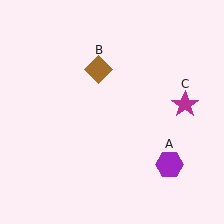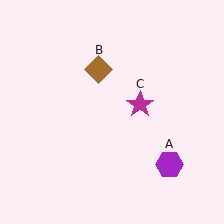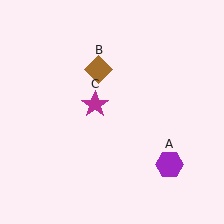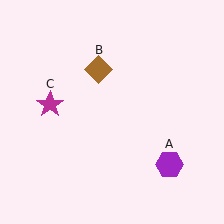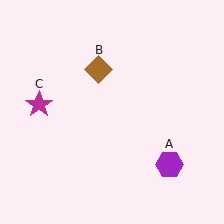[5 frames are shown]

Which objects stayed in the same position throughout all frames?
Purple hexagon (object A) and brown diamond (object B) remained stationary.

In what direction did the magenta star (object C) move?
The magenta star (object C) moved left.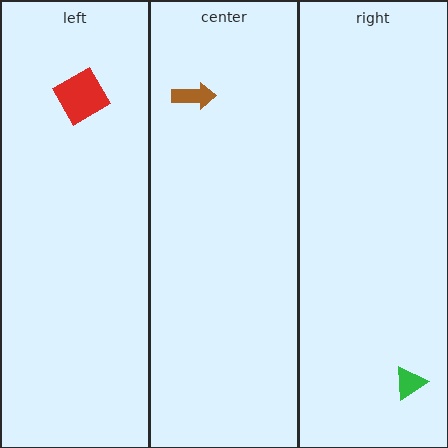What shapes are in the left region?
The red square.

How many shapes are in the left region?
1.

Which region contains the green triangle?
The right region.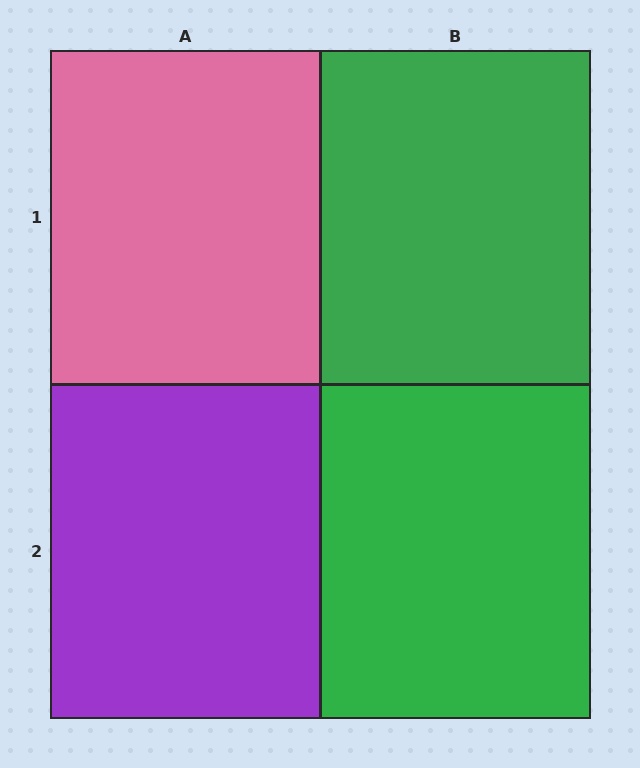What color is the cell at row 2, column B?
Green.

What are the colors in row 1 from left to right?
Pink, green.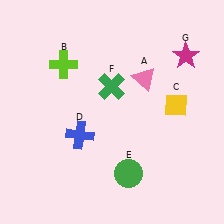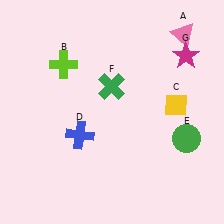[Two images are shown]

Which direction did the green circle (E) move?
The green circle (E) moved right.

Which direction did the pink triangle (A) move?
The pink triangle (A) moved up.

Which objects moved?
The objects that moved are: the pink triangle (A), the green circle (E).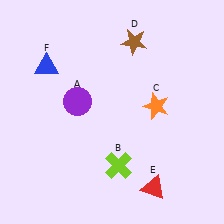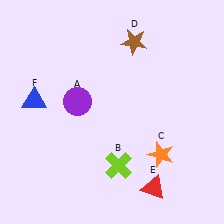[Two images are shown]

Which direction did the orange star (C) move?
The orange star (C) moved down.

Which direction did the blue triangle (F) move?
The blue triangle (F) moved down.